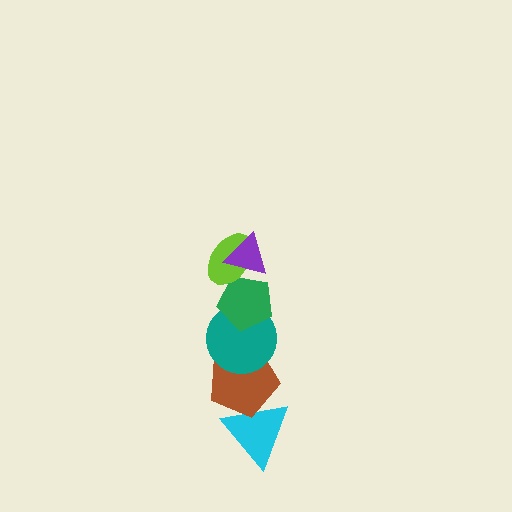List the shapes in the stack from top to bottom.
From top to bottom: the purple triangle, the lime ellipse, the green pentagon, the teal circle, the brown pentagon, the cyan triangle.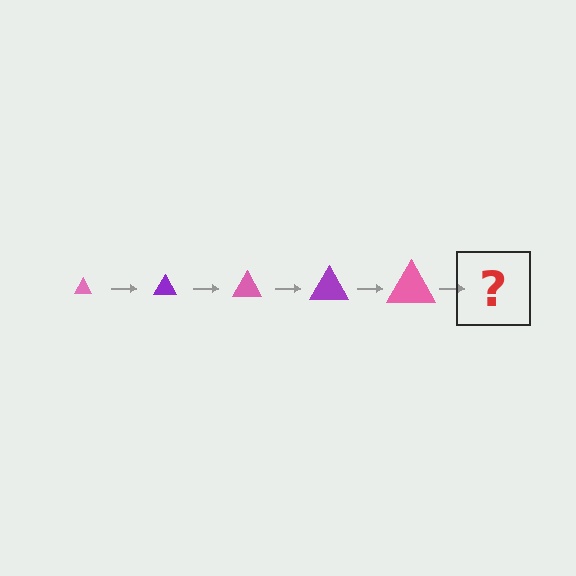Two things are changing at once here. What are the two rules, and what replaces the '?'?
The two rules are that the triangle grows larger each step and the color cycles through pink and purple. The '?' should be a purple triangle, larger than the previous one.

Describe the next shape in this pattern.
It should be a purple triangle, larger than the previous one.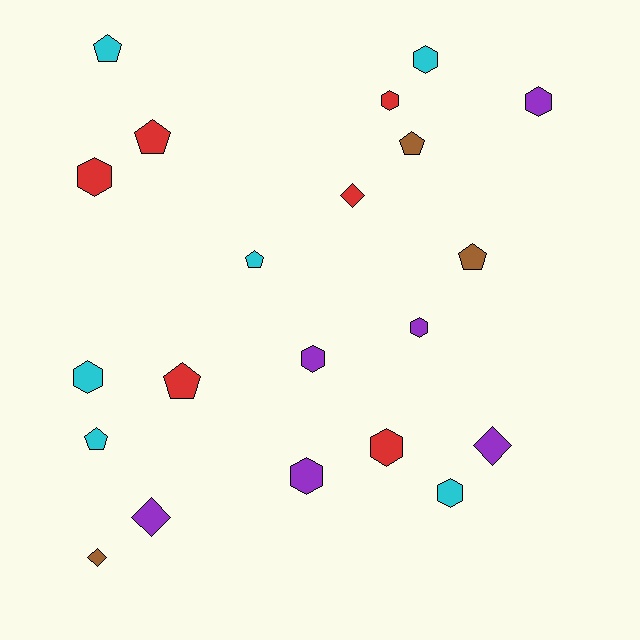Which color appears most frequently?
Cyan, with 6 objects.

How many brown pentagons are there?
There are 2 brown pentagons.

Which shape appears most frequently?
Hexagon, with 10 objects.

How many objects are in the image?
There are 21 objects.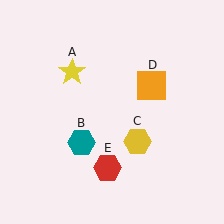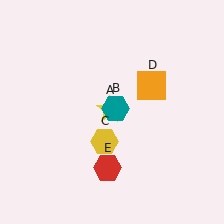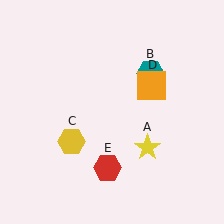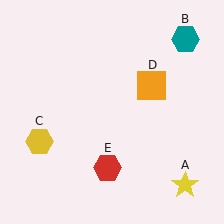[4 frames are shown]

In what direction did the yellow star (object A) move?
The yellow star (object A) moved down and to the right.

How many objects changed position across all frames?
3 objects changed position: yellow star (object A), teal hexagon (object B), yellow hexagon (object C).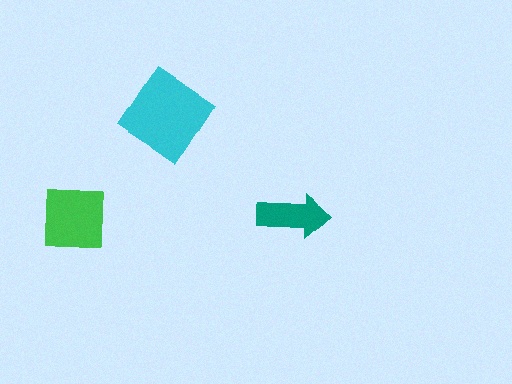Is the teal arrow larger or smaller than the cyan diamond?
Smaller.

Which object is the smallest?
The teal arrow.